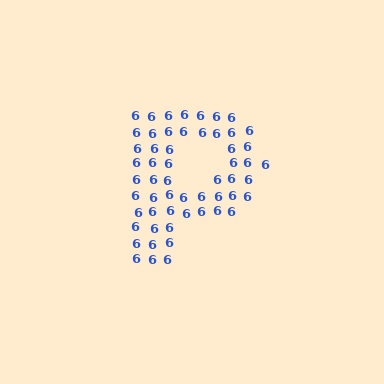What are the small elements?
The small elements are digit 6's.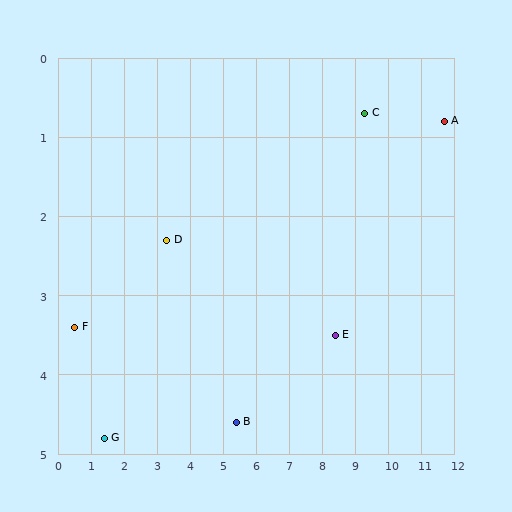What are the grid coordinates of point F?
Point F is at approximately (0.5, 3.4).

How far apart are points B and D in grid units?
Points B and D are about 3.1 grid units apart.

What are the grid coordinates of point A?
Point A is at approximately (11.7, 0.8).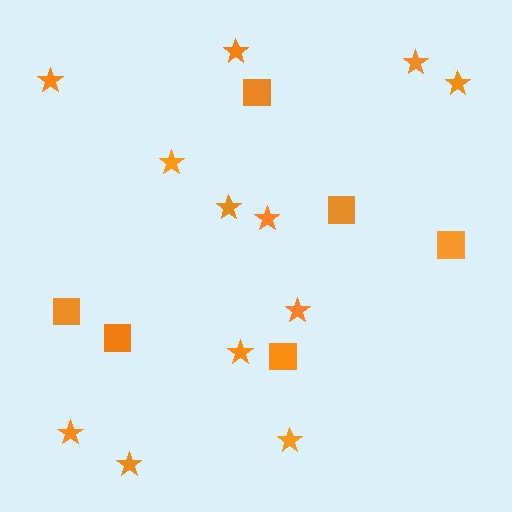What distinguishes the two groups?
There are 2 groups: one group of squares (6) and one group of stars (12).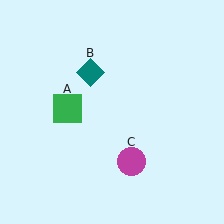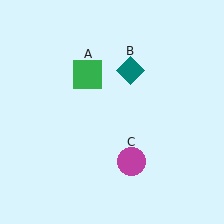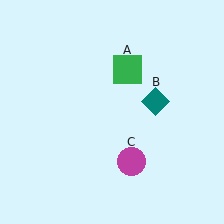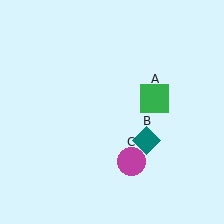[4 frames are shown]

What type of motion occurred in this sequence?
The green square (object A), teal diamond (object B) rotated clockwise around the center of the scene.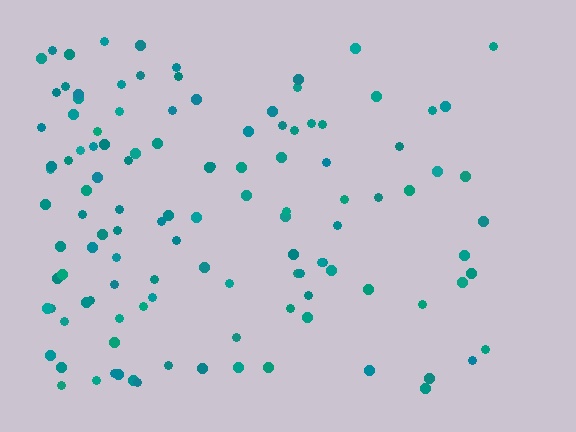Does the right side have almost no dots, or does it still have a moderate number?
Still a moderate number, just noticeably fewer than the left.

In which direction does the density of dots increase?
From right to left, with the left side densest.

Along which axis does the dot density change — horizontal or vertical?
Horizontal.